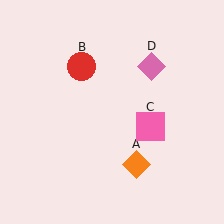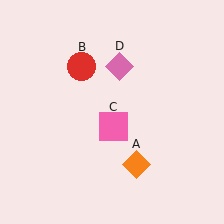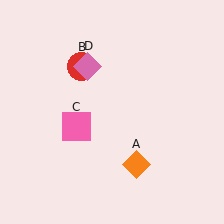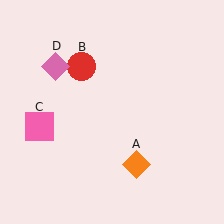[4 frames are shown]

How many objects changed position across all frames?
2 objects changed position: pink square (object C), pink diamond (object D).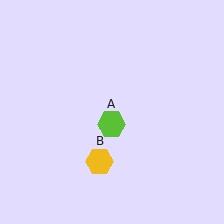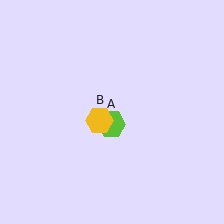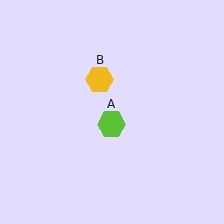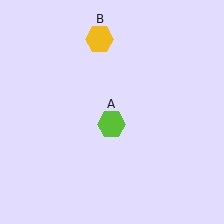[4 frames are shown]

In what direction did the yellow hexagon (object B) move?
The yellow hexagon (object B) moved up.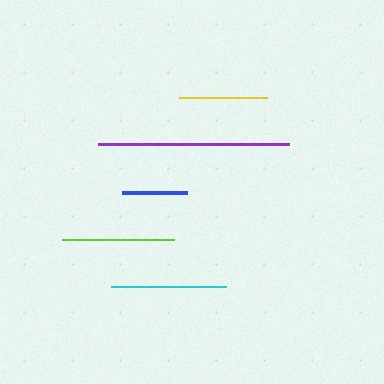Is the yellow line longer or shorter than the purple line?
The purple line is longer than the yellow line.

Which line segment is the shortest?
The blue line is the shortest at approximately 65 pixels.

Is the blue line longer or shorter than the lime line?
The lime line is longer than the blue line.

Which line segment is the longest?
The purple line is the longest at approximately 191 pixels.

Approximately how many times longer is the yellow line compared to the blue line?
The yellow line is approximately 1.4 times the length of the blue line.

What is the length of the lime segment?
The lime segment is approximately 112 pixels long.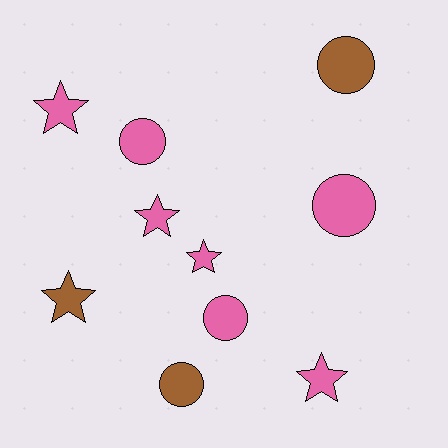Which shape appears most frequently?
Circle, with 5 objects.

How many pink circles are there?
There are 3 pink circles.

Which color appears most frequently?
Pink, with 7 objects.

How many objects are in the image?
There are 10 objects.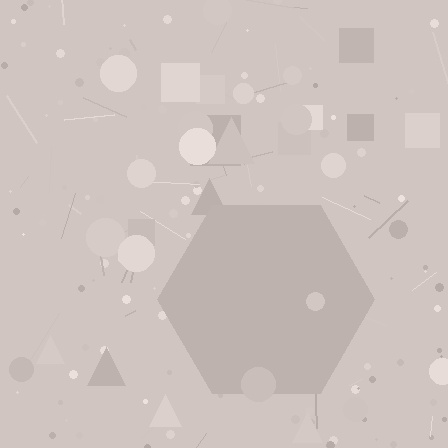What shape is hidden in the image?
A hexagon is hidden in the image.